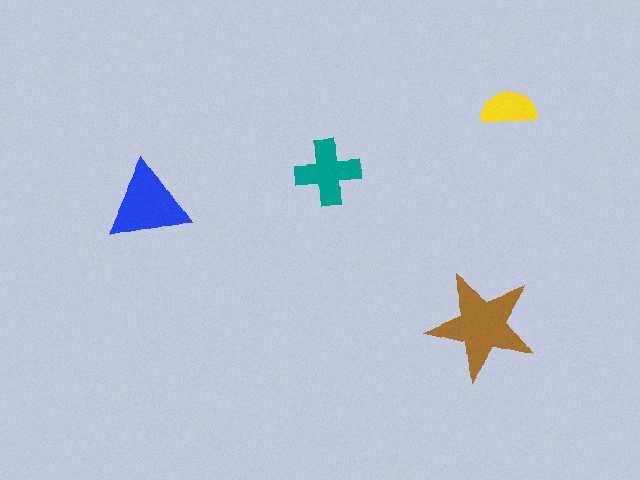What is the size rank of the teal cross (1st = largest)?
3rd.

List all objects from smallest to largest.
The yellow semicircle, the teal cross, the blue triangle, the brown star.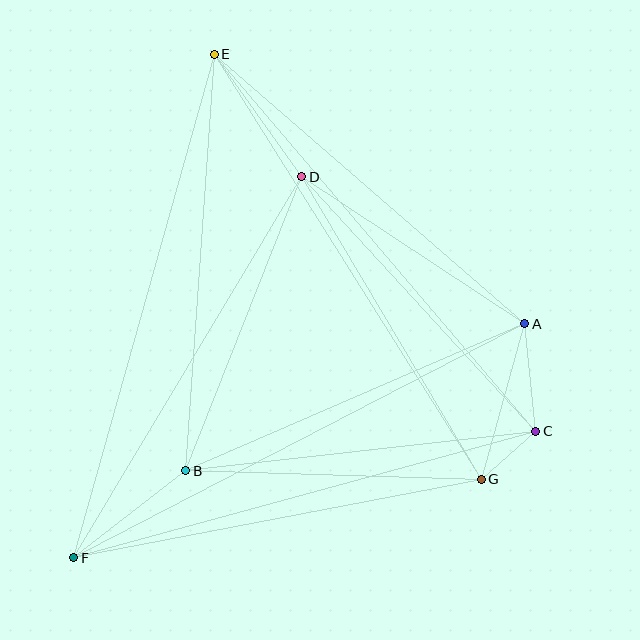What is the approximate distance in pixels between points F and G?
The distance between F and G is approximately 415 pixels.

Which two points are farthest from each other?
Points E and F are farthest from each other.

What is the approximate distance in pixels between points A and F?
The distance between A and F is approximately 508 pixels.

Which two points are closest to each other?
Points C and G are closest to each other.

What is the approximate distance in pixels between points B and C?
The distance between B and C is approximately 352 pixels.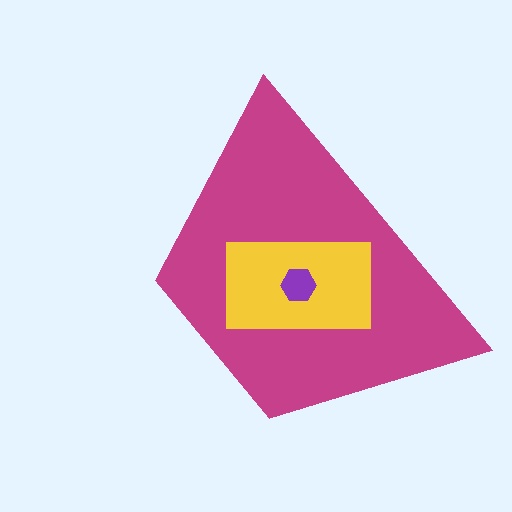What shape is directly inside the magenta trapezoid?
The yellow rectangle.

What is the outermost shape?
The magenta trapezoid.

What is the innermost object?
The purple hexagon.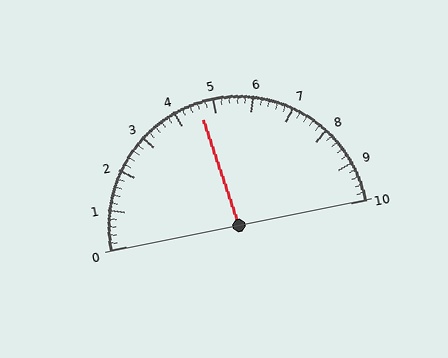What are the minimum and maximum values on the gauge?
The gauge ranges from 0 to 10.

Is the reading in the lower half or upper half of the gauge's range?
The reading is in the lower half of the range (0 to 10).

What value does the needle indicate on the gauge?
The needle indicates approximately 4.6.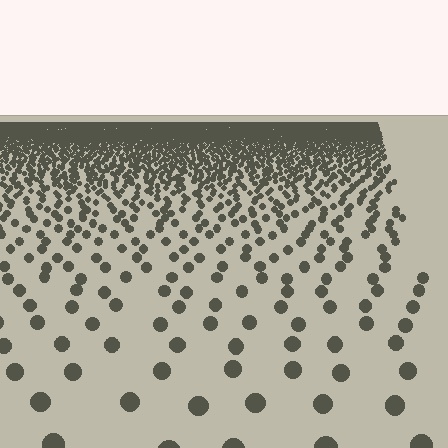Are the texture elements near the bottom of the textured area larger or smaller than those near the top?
Larger. Near the bottom, elements are closer to the viewer and appear at a bigger on-screen size.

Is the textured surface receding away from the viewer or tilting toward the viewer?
The surface is receding away from the viewer. Texture elements get smaller and denser toward the top.